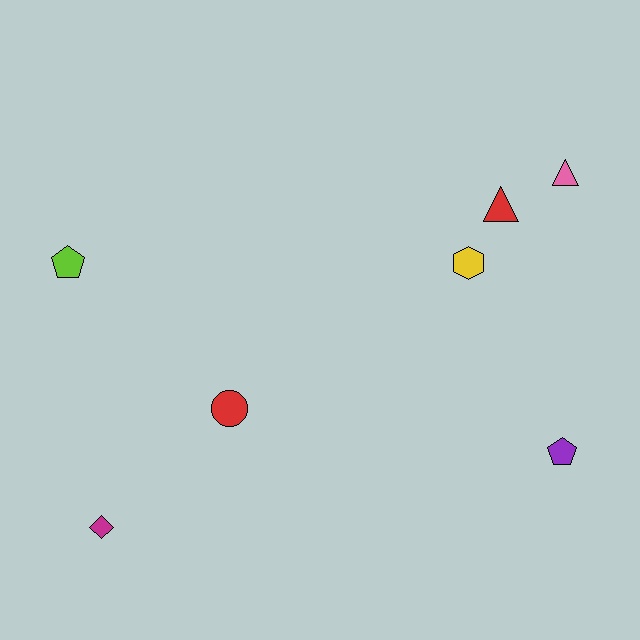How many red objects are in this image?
There are 2 red objects.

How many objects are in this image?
There are 7 objects.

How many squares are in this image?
There are no squares.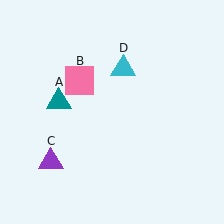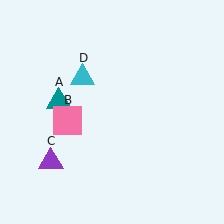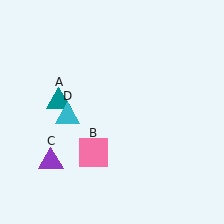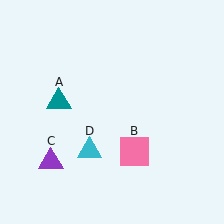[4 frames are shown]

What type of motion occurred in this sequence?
The pink square (object B), cyan triangle (object D) rotated counterclockwise around the center of the scene.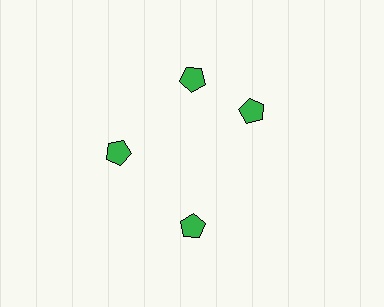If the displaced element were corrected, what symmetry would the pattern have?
It would have 4-fold rotational symmetry — the pattern would map onto itself every 90 degrees.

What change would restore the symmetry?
The symmetry would be restored by rotating it back into even spacing with its neighbors so that all 4 pentagons sit at equal angles and equal distance from the center.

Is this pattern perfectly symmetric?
No. The 4 green pentagons are arranged in a ring, but one element near the 3 o'clock position is rotated out of alignment along the ring, breaking the 4-fold rotational symmetry.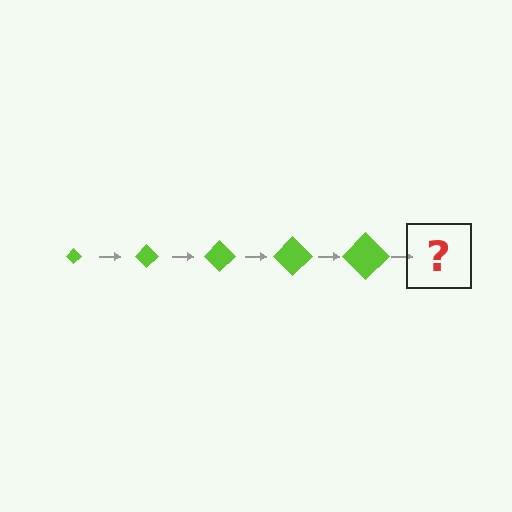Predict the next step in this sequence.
The next step is a lime diamond, larger than the previous one.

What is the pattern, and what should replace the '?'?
The pattern is that the diamond gets progressively larger each step. The '?' should be a lime diamond, larger than the previous one.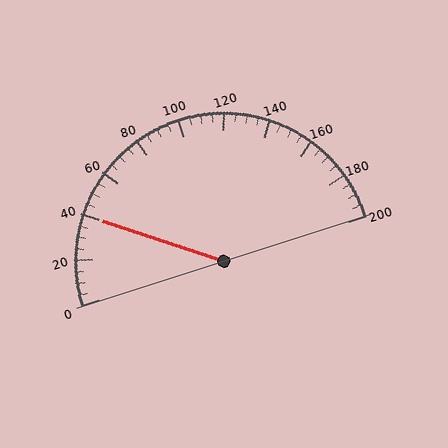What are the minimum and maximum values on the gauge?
The gauge ranges from 0 to 200.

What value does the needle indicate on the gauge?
The needle indicates approximately 40.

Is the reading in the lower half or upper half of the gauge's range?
The reading is in the lower half of the range (0 to 200).